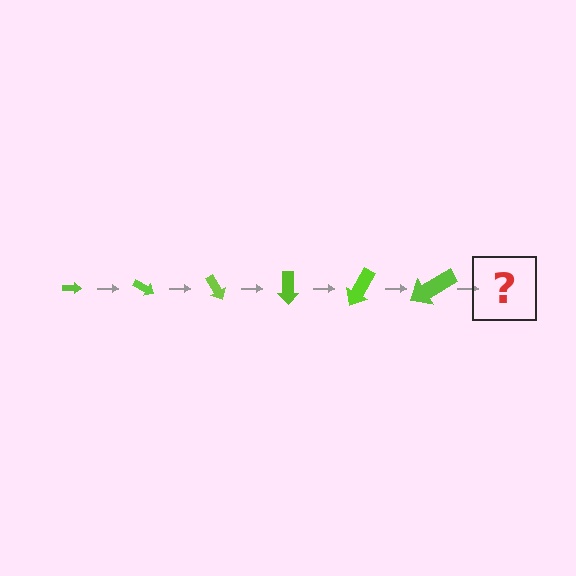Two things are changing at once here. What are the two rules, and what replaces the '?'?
The two rules are that the arrow grows larger each step and it rotates 30 degrees each step. The '?' should be an arrow, larger than the previous one and rotated 180 degrees from the start.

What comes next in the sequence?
The next element should be an arrow, larger than the previous one and rotated 180 degrees from the start.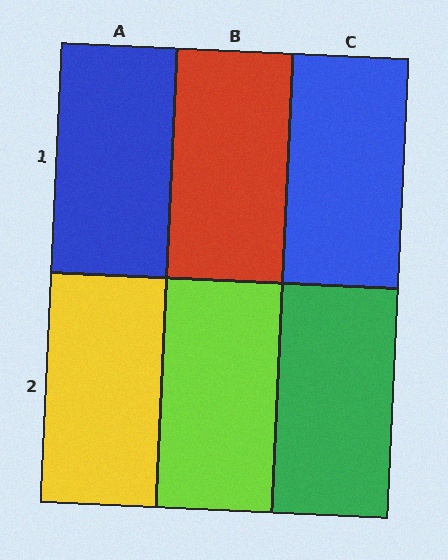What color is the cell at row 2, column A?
Yellow.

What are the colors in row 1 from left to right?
Blue, red, blue.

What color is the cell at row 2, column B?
Lime.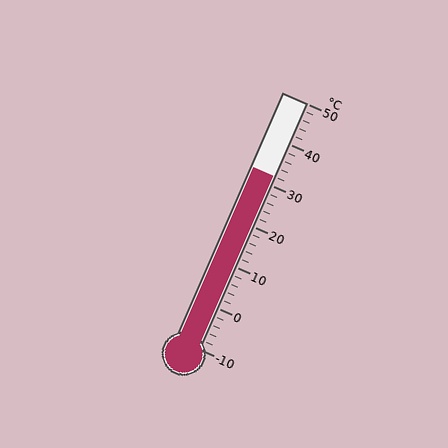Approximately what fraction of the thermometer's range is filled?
The thermometer is filled to approximately 70% of its range.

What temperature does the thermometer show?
The thermometer shows approximately 32°C.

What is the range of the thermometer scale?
The thermometer scale ranges from -10°C to 50°C.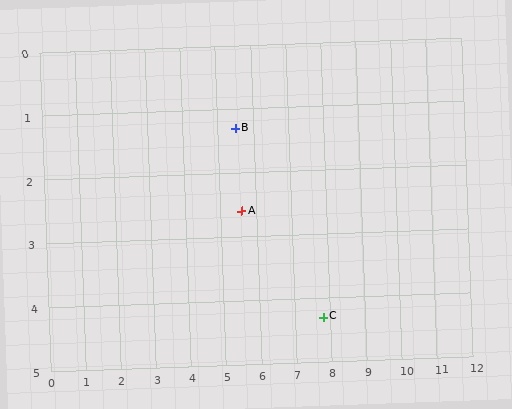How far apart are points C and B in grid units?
Points C and B are about 3.8 grid units apart.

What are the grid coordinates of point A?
Point A is at approximately (5.6, 2.6).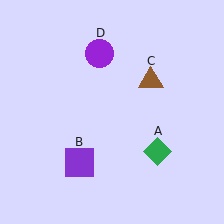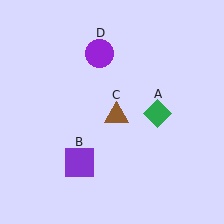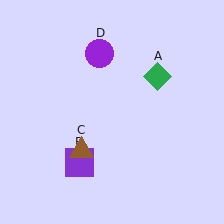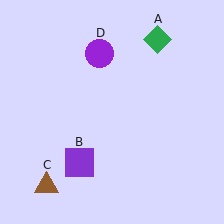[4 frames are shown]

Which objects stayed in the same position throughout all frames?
Purple square (object B) and purple circle (object D) remained stationary.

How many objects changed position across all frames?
2 objects changed position: green diamond (object A), brown triangle (object C).